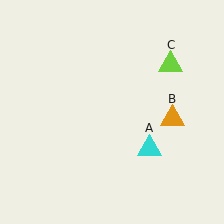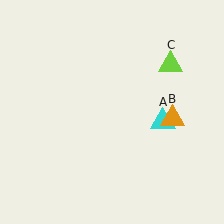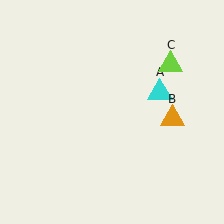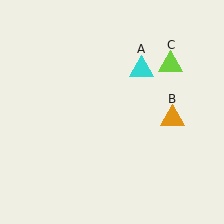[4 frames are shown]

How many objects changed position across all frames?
1 object changed position: cyan triangle (object A).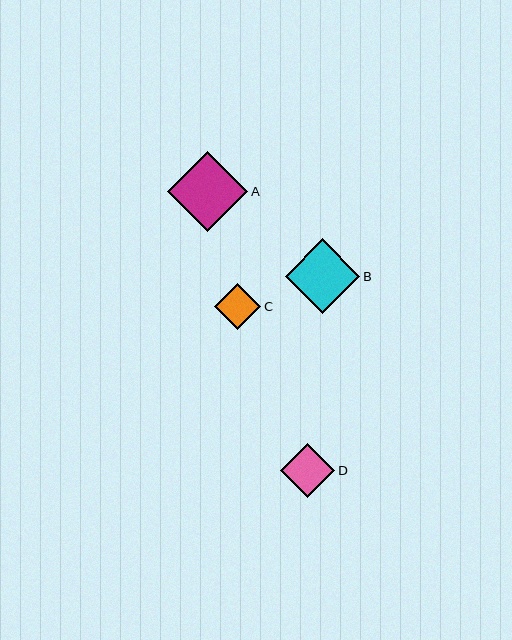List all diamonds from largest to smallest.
From largest to smallest: A, B, D, C.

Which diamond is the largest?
Diamond A is the largest with a size of approximately 80 pixels.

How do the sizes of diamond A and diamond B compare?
Diamond A and diamond B are approximately the same size.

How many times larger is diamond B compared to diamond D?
Diamond B is approximately 1.4 times the size of diamond D.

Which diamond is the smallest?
Diamond C is the smallest with a size of approximately 46 pixels.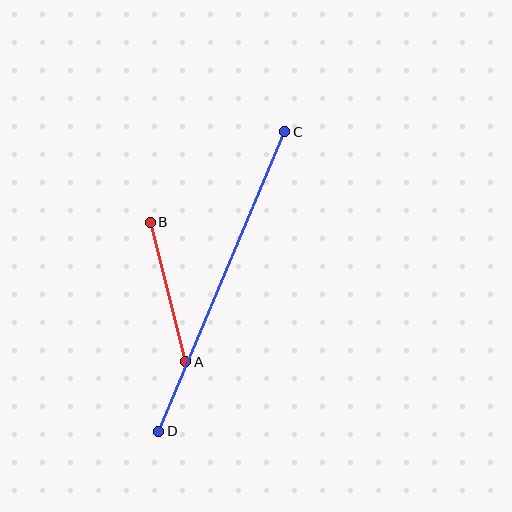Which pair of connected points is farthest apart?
Points C and D are farthest apart.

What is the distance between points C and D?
The distance is approximately 325 pixels.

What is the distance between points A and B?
The distance is approximately 144 pixels.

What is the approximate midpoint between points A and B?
The midpoint is at approximately (168, 292) pixels.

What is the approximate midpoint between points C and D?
The midpoint is at approximately (222, 281) pixels.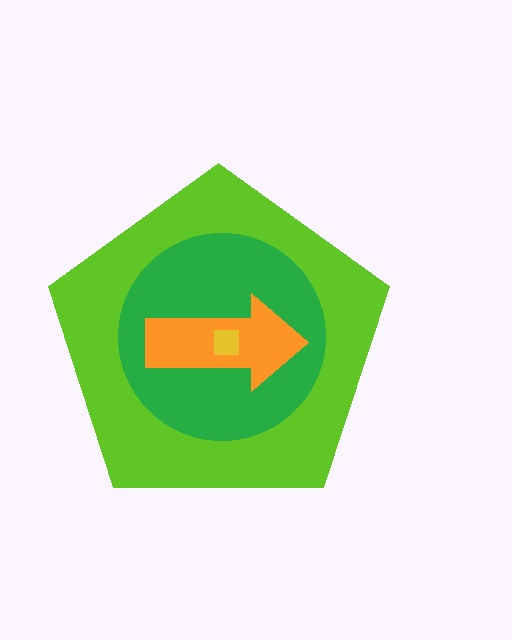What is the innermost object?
The yellow square.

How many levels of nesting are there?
4.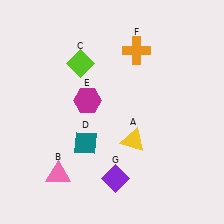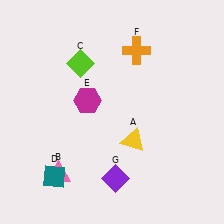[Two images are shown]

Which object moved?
The teal diamond (D) moved down.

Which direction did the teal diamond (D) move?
The teal diamond (D) moved down.